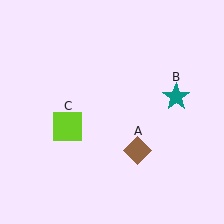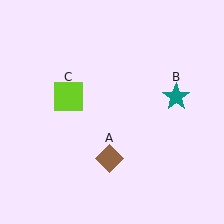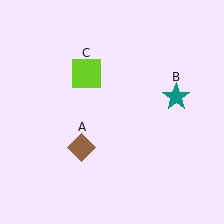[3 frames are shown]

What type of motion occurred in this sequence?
The brown diamond (object A), lime square (object C) rotated clockwise around the center of the scene.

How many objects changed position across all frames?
2 objects changed position: brown diamond (object A), lime square (object C).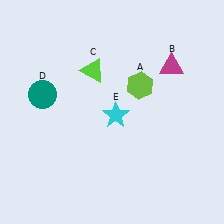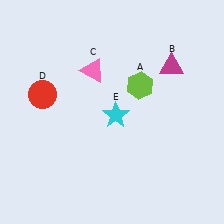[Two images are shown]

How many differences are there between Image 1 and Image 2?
There are 2 differences between the two images.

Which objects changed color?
C changed from lime to pink. D changed from teal to red.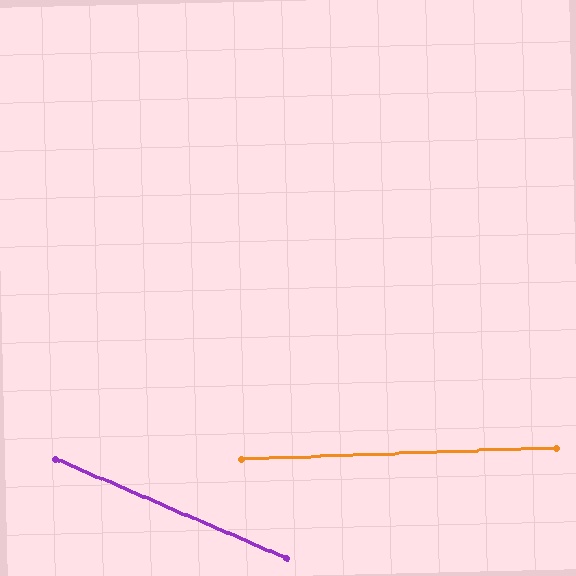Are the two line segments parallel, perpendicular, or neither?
Neither parallel nor perpendicular — they differ by about 25°.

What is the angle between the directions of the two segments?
Approximately 25 degrees.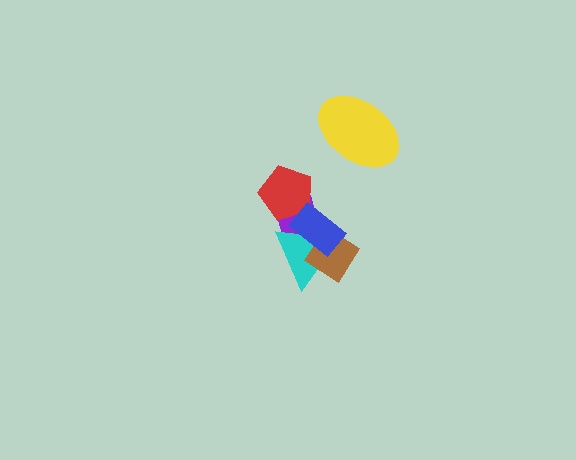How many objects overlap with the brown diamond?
2 objects overlap with the brown diamond.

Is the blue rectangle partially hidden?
No, no other shape covers it.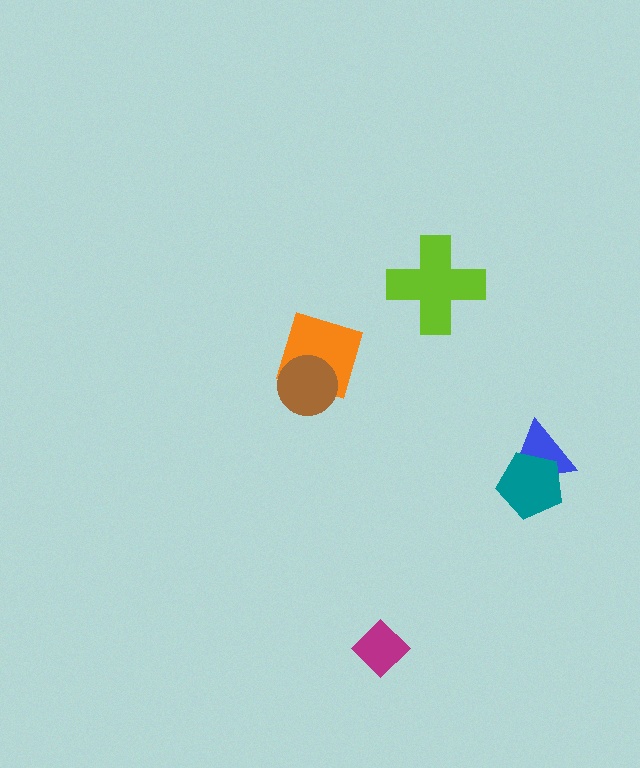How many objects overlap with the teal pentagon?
1 object overlaps with the teal pentagon.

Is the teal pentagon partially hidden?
No, no other shape covers it.